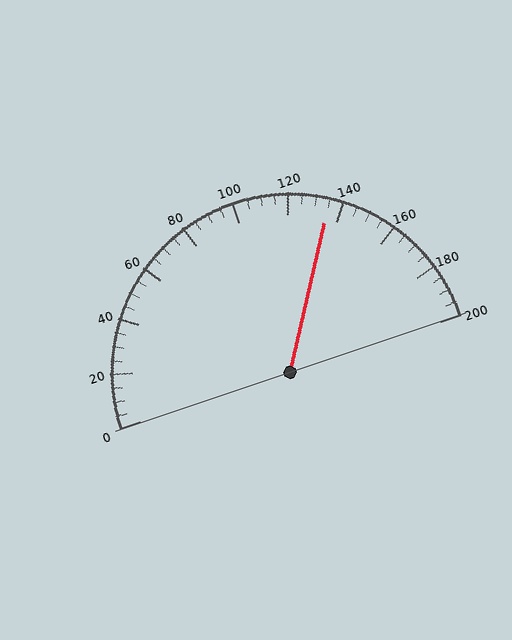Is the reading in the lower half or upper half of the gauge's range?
The reading is in the upper half of the range (0 to 200).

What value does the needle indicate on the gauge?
The needle indicates approximately 135.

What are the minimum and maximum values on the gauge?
The gauge ranges from 0 to 200.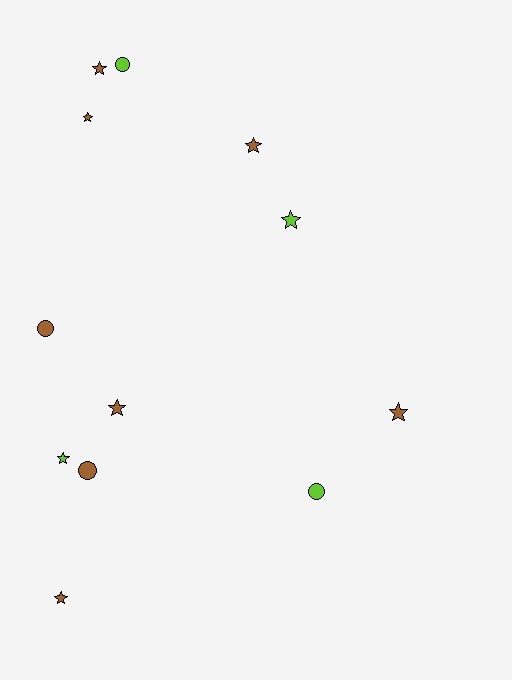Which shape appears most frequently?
Star, with 8 objects.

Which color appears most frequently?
Brown, with 8 objects.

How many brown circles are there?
There are 2 brown circles.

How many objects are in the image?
There are 12 objects.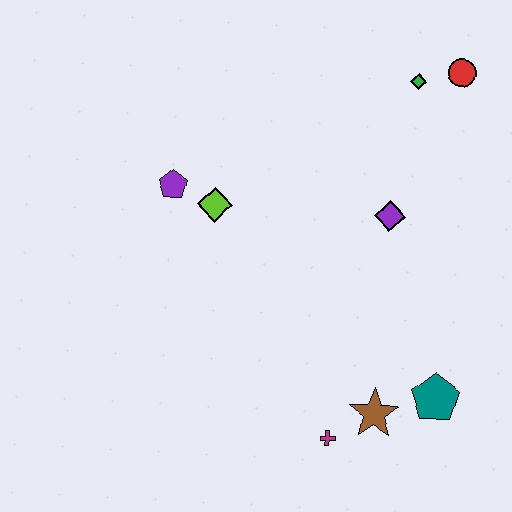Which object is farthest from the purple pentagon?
The teal pentagon is farthest from the purple pentagon.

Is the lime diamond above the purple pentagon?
No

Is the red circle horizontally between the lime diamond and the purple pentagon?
No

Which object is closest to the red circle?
The green diamond is closest to the red circle.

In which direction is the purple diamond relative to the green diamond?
The purple diamond is below the green diamond.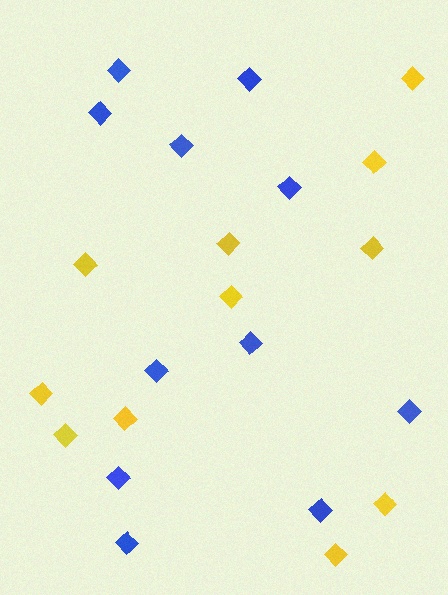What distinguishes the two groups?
There are 2 groups: one group of yellow diamonds (11) and one group of blue diamonds (11).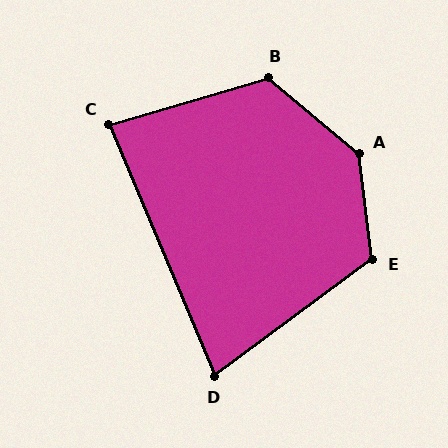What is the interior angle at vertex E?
Approximately 120 degrees (obtuse).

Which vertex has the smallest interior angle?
D, at approximately 76 degrees.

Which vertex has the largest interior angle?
A, at approximately 137 degrees.